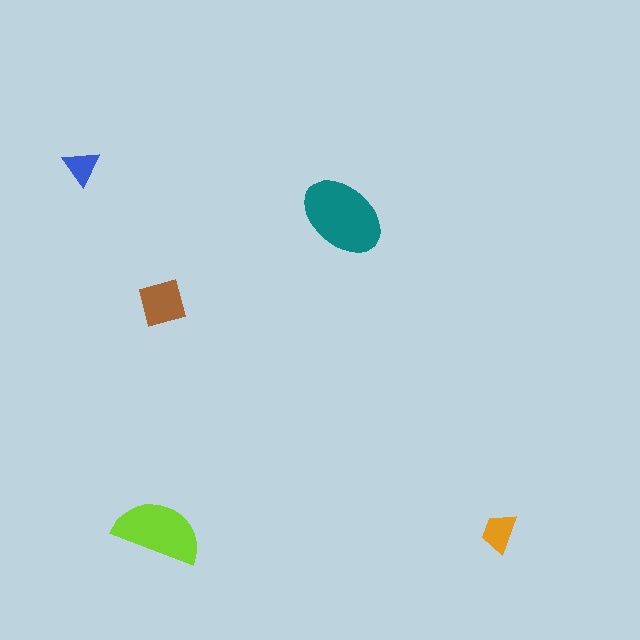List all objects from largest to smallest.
The teal ellipse, the lime semicircle, the brown square, the orange trapezoid, the blue triangle.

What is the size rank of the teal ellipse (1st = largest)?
1st.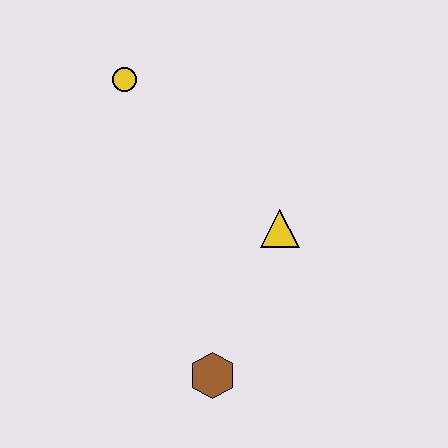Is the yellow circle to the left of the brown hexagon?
Yes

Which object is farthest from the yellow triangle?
The yellow circle is farthest from the yellow triangle.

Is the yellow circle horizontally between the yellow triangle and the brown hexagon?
No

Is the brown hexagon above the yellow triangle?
No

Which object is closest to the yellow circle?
The yellow triangle is closest to the yellow circle.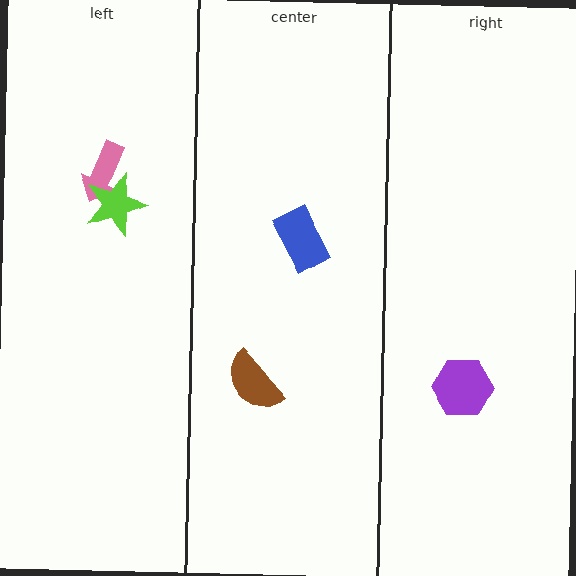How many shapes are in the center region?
2.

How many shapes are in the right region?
1.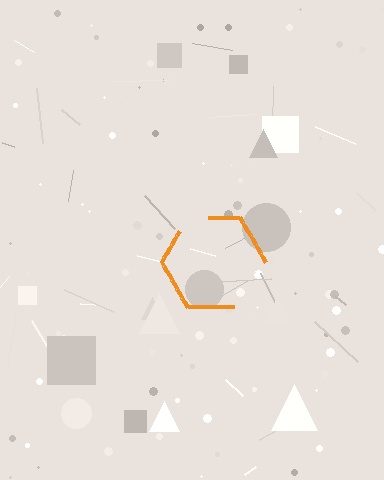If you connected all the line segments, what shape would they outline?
They would outline a hexagon.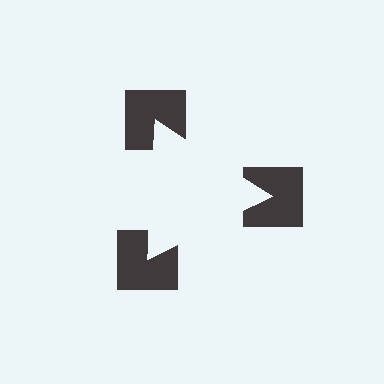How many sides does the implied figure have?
3 sides.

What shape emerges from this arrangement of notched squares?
An illusory triangle — its edges are inferred from the aligned wedge cuts in the notched squares, not physically drawn.